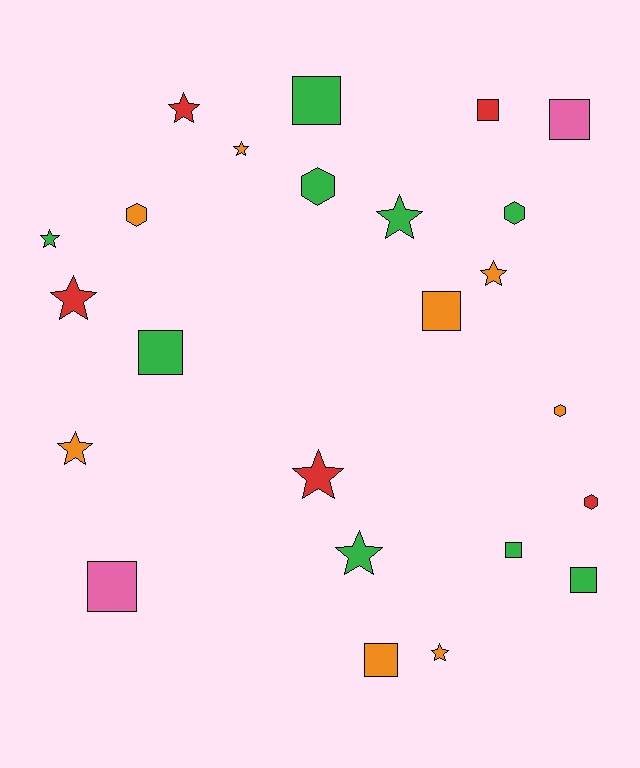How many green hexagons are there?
There are 2 green hexagons.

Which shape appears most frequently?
Star, with 10 objects.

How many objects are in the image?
There are 24 objects.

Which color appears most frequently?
Green, with 9 objects.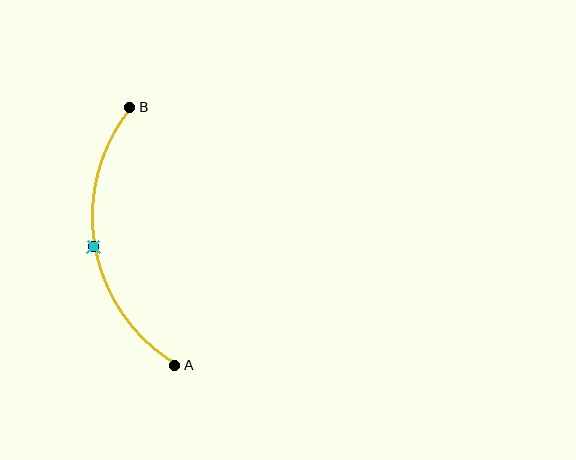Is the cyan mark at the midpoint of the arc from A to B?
Yes. The cyan mark lies on the arc at equal arc-length from both A and B — it is the arc midpoint.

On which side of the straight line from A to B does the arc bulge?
The arc bulges to the left of the straight line connecting A and B.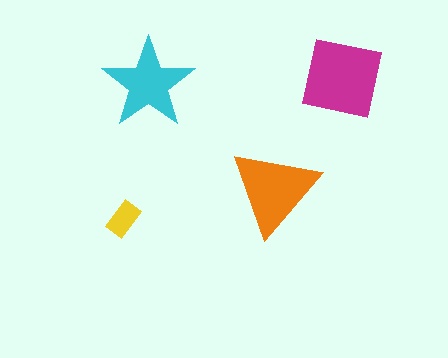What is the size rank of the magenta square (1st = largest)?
1st.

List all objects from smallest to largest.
The yellow rectangle, the cyan star, the orange triangle, the magenta square.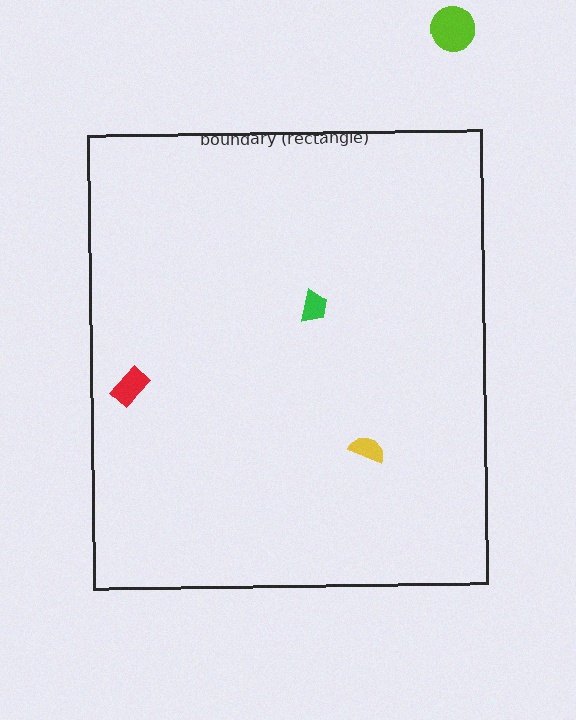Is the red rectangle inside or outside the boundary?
Inside.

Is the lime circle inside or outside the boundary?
Outside.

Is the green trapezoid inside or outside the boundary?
Inside.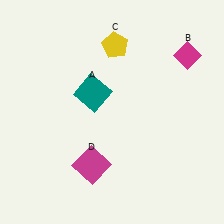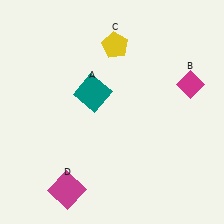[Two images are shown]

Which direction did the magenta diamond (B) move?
The magenta diamond (B) moved down.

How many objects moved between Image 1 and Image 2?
2 objects moved between the two images.